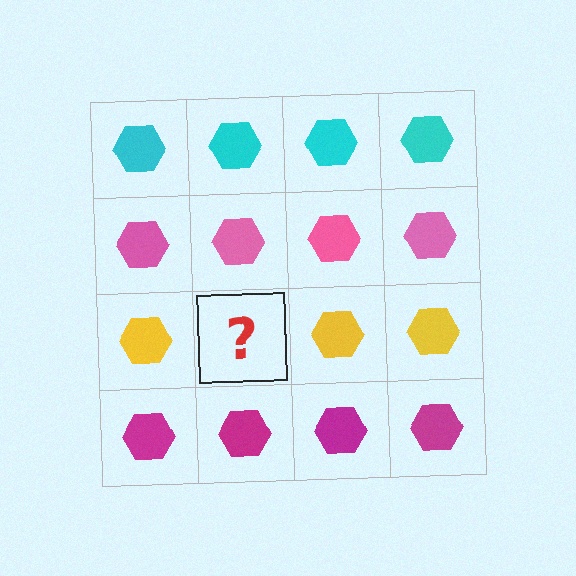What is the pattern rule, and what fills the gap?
The rule is that each row has a consistent color. The gap should be filled with a yellow hexagon.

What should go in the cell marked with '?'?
The missing cell should contain a yellow hexagon.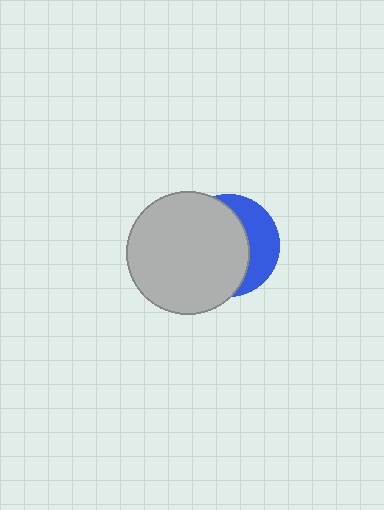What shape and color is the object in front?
The object in front is a light gray circle.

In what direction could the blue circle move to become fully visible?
The blue circle could move right. That would shift it out from behind the light gray circle entirely.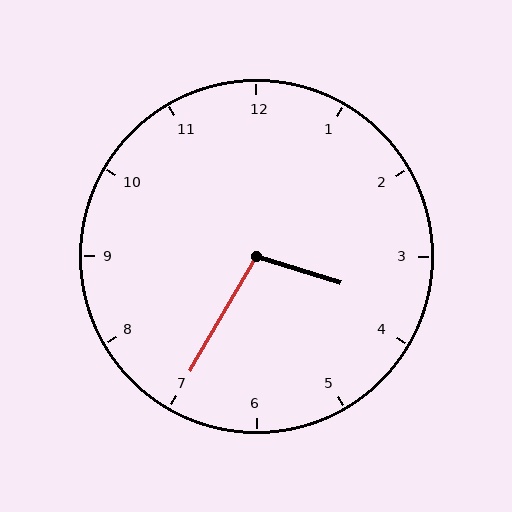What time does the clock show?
3:35.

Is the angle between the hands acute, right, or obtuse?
It is obtuse.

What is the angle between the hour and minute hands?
Approximately 102 degrees.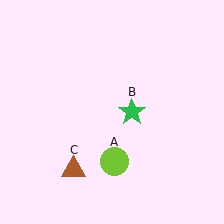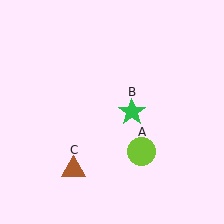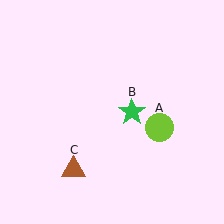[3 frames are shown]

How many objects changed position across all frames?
1 object changed position: lime circle (object A).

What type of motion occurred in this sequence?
The lime circle (object A) rotated counterclockwise around the center of the scene.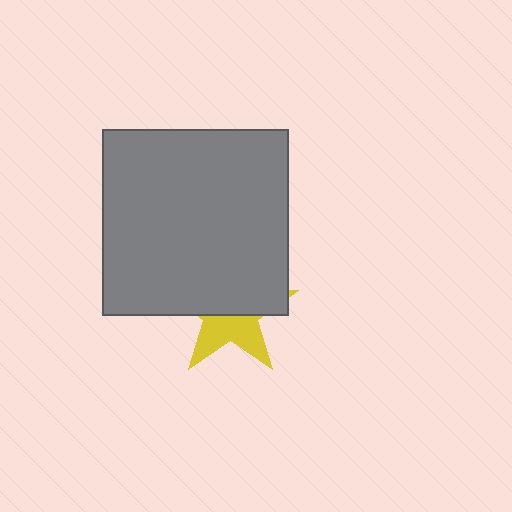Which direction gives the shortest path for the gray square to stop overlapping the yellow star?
Moving up gives the shortest separation.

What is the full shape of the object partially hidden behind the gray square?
The partially hidden object is a yellow star.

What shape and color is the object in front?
The object in front is a gray square.